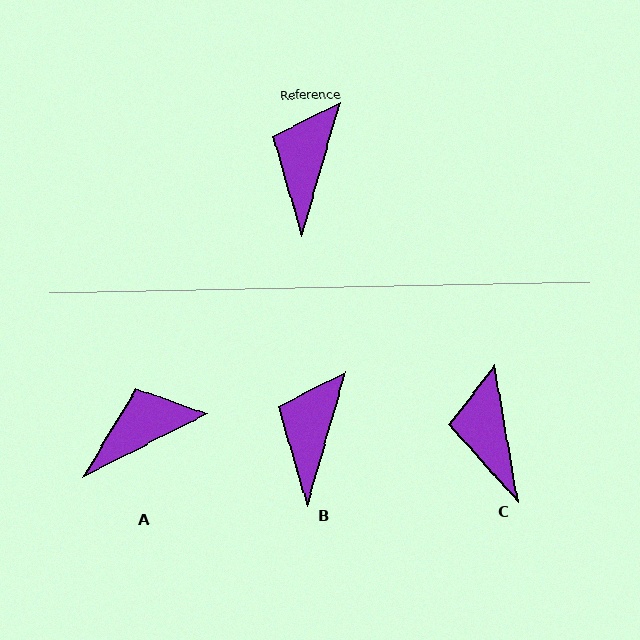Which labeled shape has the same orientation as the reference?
B.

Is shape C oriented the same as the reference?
No, it is off by about 26 degrees.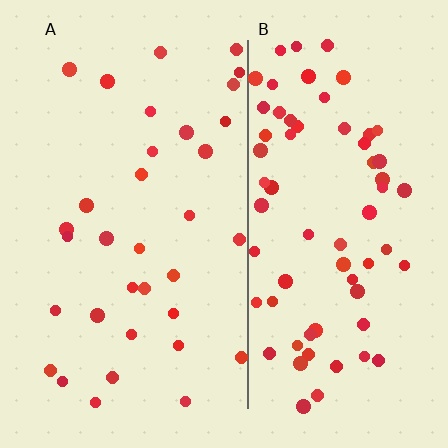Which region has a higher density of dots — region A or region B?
B (the right).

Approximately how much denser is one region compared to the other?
Approximately 2.1× — region B over region A.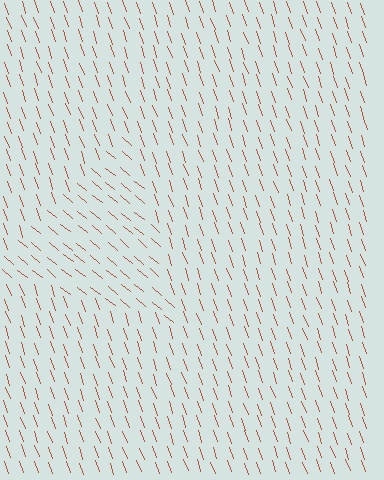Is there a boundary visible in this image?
Yes, there is a texture boundary formed by a change in line orientation.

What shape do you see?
I see a triangle.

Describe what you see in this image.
The image is filled with small brown line segments. A triangle region in the image has lines oriented differently from the surrounding lines, creating a visible texture boundary.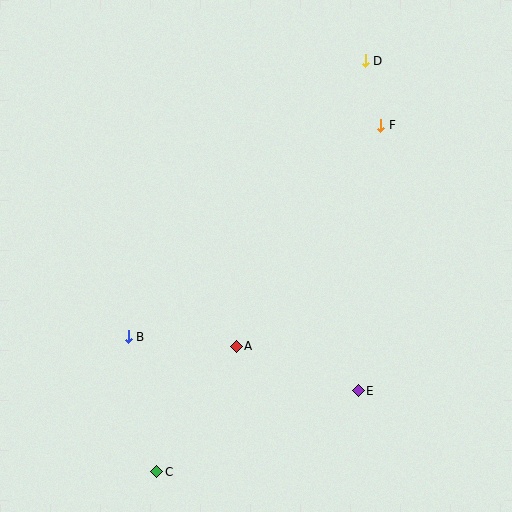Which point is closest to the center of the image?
Point A at (236, 346) is closest to the center.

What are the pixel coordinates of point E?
Point E is at (358, 391).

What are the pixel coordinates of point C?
Point C is at (157, 472).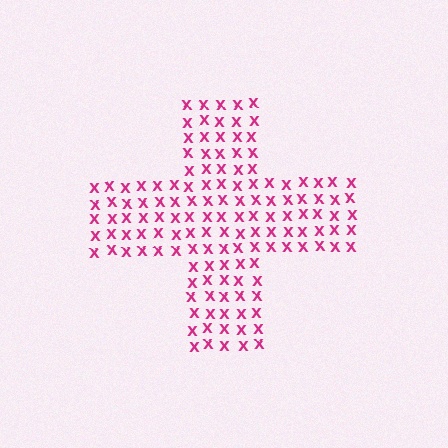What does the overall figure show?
The overall figure shows a cross.